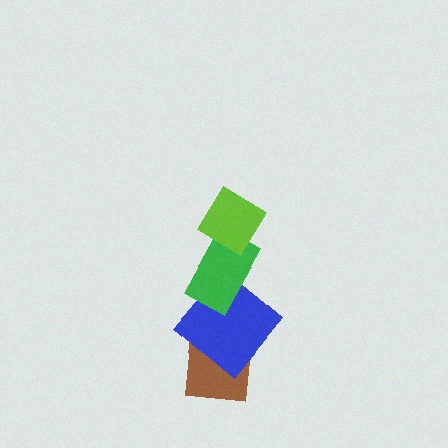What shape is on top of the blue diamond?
The green rectangle is on top of the blue diamond.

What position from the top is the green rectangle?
The green rectangle is 2nd from the top.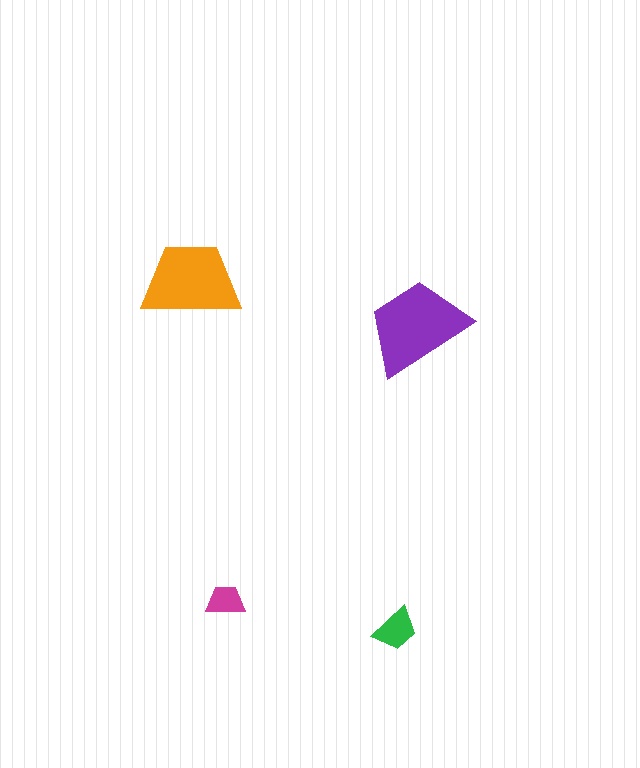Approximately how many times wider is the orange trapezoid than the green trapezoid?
About 2 times wider.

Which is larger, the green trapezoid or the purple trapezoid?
The purple one.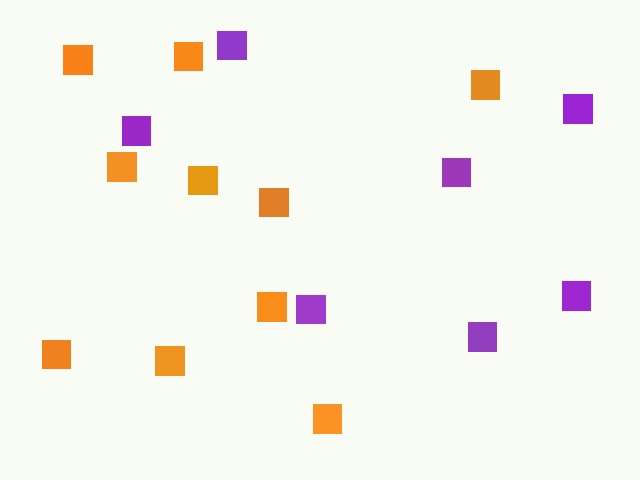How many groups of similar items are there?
There are 2 groups: one group of purple squares (7) and one group of orange squares (10).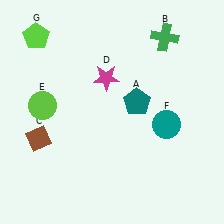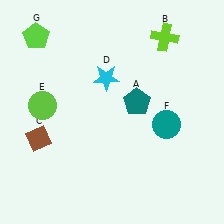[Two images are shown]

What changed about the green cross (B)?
In Image 1, B is green. In Image 2, it changed to lime.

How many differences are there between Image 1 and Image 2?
There are 2 differences between the two images.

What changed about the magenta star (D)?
In Image 1, D is magenta. In Image 2, it changed to cyan.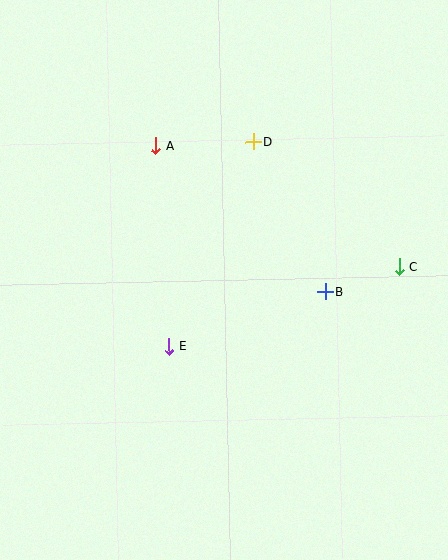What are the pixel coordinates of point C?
Point C is at (399, 267).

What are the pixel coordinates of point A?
Point A is at (156, 146).